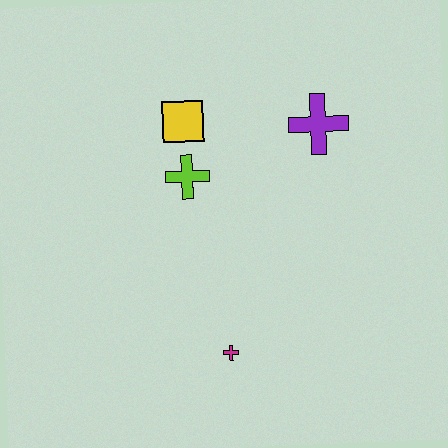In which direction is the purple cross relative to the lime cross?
The purple cross is to the right of the lime cross.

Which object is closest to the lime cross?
The yellow square is closest to the lime cross.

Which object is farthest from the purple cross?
The magenta cross is farthest from the purple cross.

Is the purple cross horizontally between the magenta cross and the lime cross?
No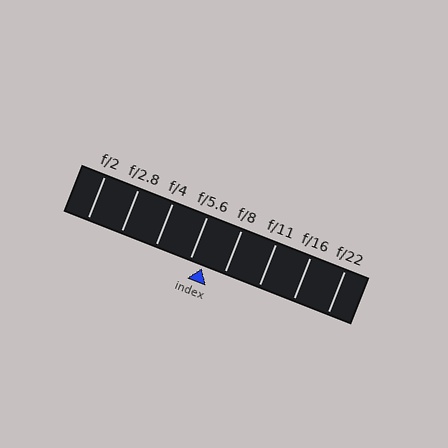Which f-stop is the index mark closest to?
The index mark is closest to f/5.6.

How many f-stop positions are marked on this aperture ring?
There are 8 f-stop positions marked.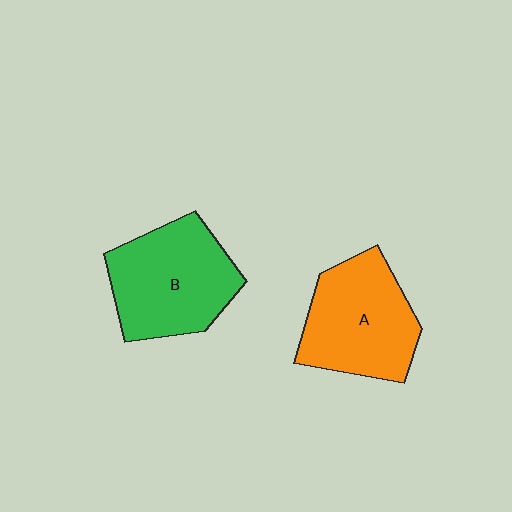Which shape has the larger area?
Shape B (green).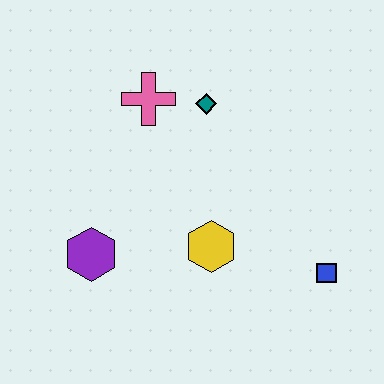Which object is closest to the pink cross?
The teal diamond is closest to the pink cross.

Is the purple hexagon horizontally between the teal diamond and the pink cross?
No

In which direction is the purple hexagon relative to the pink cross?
The purple hexagon is below the pink cross.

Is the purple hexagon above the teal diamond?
No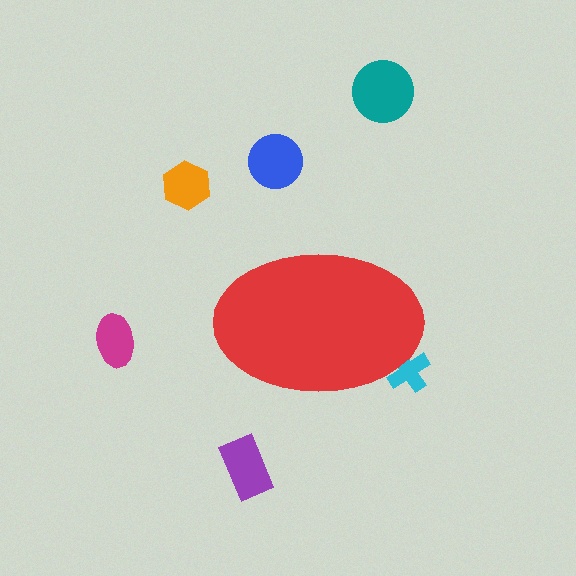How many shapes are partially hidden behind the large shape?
1 shape is partially hidden.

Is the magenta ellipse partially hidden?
No, the magenta ellipse is fully visible.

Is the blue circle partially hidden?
No, the blue circle is fully visible.